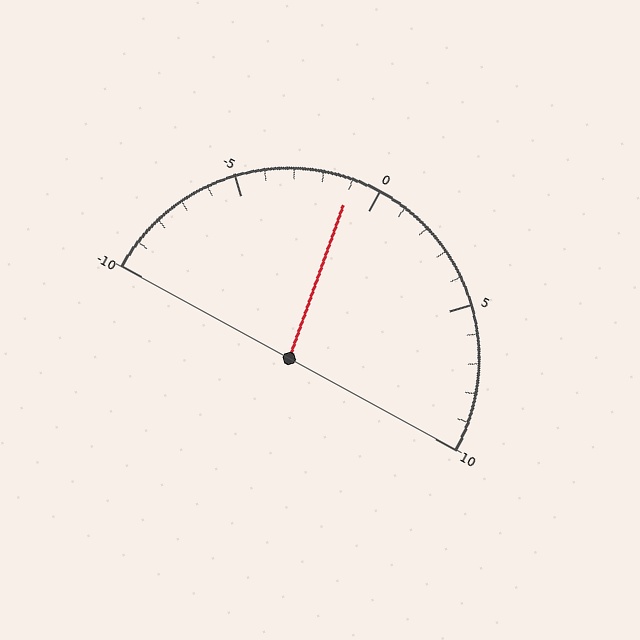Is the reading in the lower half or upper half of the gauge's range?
The reading is in the lower half of the range (-10 to 10).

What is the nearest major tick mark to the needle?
The nearest major tick mark is 0.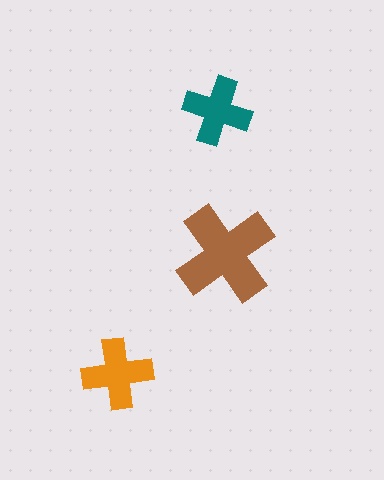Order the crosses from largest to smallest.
the brown one, the orange one, the teal one.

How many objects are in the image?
There are 3 objects in the image.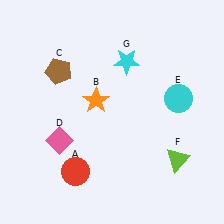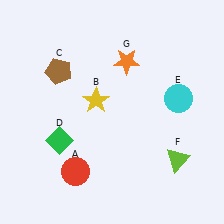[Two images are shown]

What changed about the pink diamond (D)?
In Image 1, D is pink. In Image 2, it changed to green.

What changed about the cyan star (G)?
In Image 1, G is cyan. In Image 2, it changed to orange.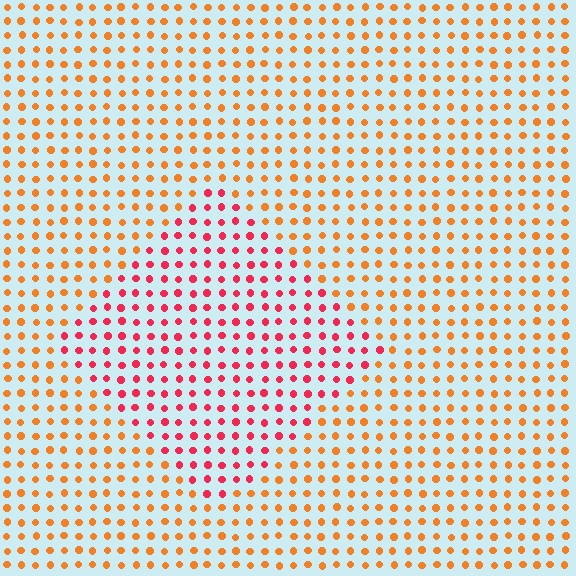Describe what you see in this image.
The image is filled with small orange elements in a uniform arrangement. A diamond-shaped region is visible where the elements are tinted to a slightly different hue, forming a subtle color boundary.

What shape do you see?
I see a diamond.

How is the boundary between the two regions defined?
The boundary is defined purely by a slight shift in hue (about 39 degrees). Spacing, size, and orientation are identical on both sides.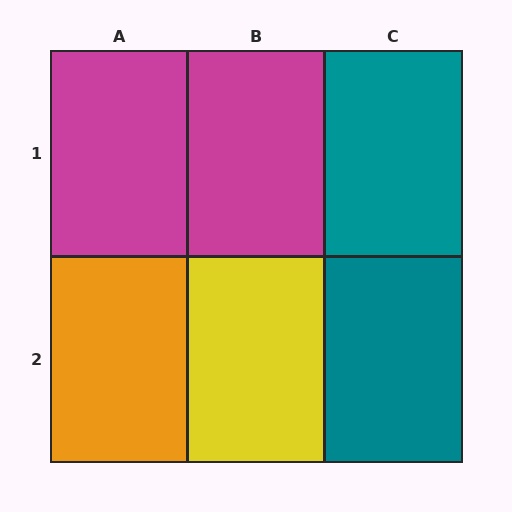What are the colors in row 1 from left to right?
Magenta, magenta, teal.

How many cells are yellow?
1 cell is yellow.